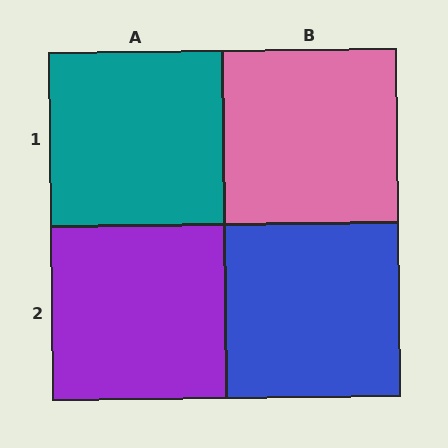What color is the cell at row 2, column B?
Blue.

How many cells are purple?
1 cell is purple.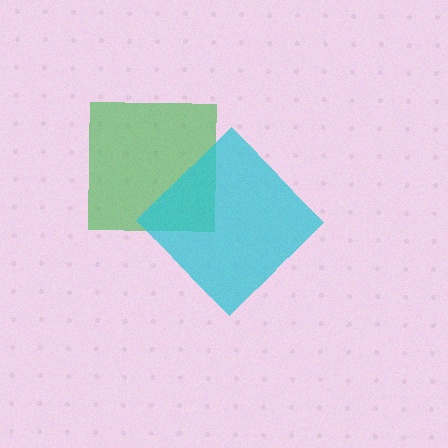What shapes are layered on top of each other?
The layered shapes are: a green square, a cyan diamond.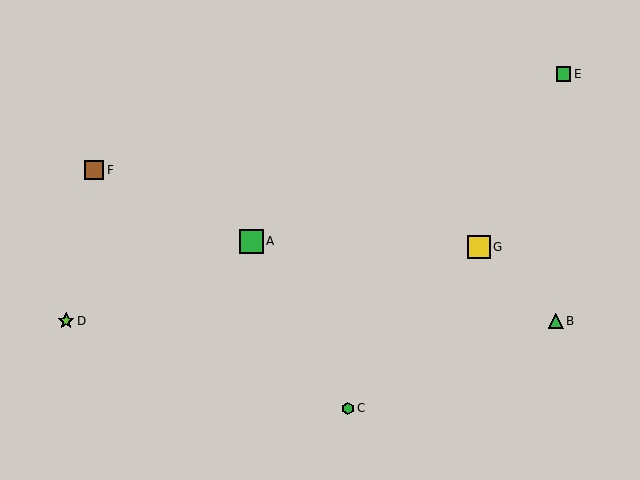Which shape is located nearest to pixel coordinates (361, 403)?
The green hexagon (labeled C) at (348, 408) is nearest to that location.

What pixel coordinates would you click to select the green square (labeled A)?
Click at (252, 241) to select the green square A.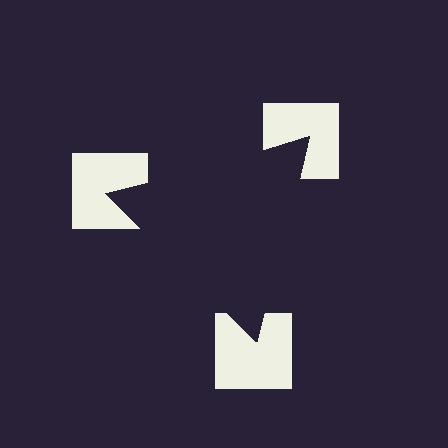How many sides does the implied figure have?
3 sides.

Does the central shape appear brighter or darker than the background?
It typically appears slightly darker than the background, even though no actual brightness change is drawn.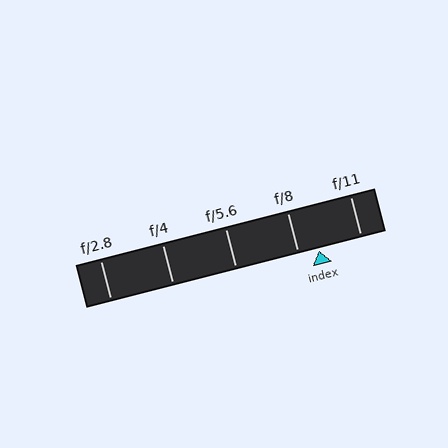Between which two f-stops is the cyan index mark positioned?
The index mark is between f/8 and f/11.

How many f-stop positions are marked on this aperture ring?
There are 5 f-stop positions marked.